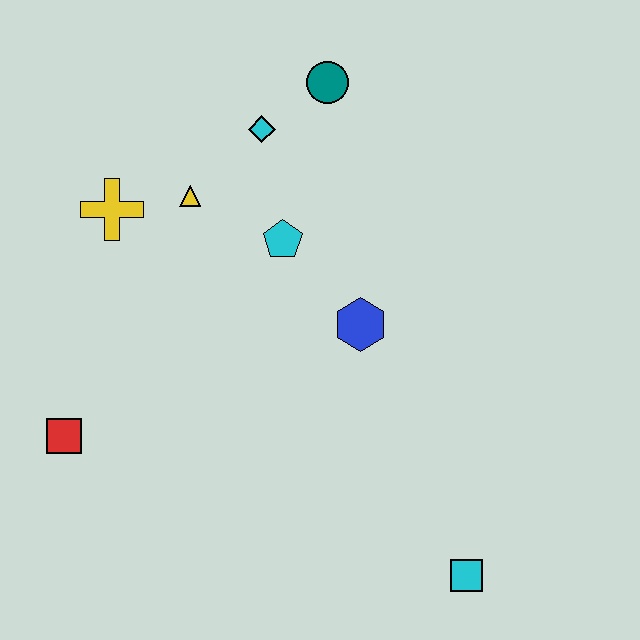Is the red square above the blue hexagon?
No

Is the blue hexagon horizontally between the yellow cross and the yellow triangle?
No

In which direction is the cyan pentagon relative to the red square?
The cyan pentagon is to the right of the red square.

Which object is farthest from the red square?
The teal circle is farthest from the red square.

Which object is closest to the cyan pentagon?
The yellow triangle is closest to the cyan pentagon.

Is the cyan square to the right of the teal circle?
Yes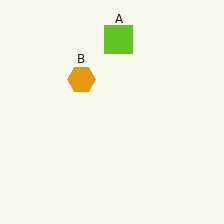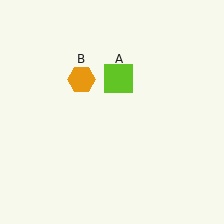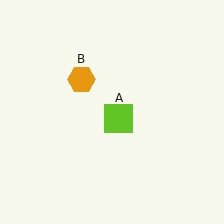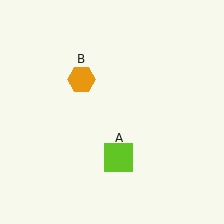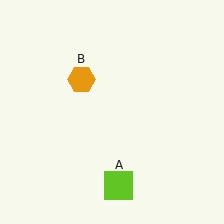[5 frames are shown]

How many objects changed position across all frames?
1 object changed position: lime square (object A).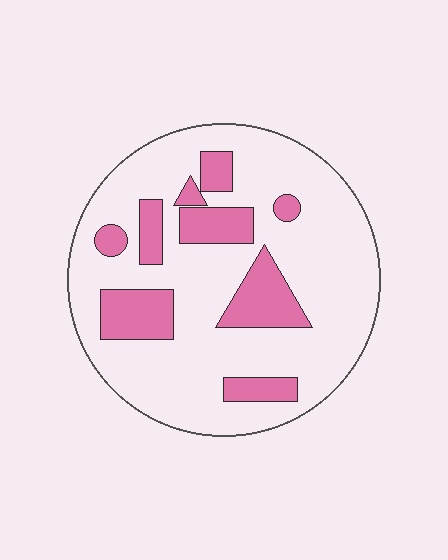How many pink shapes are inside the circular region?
9.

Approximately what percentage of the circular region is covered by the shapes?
Approximately 25%.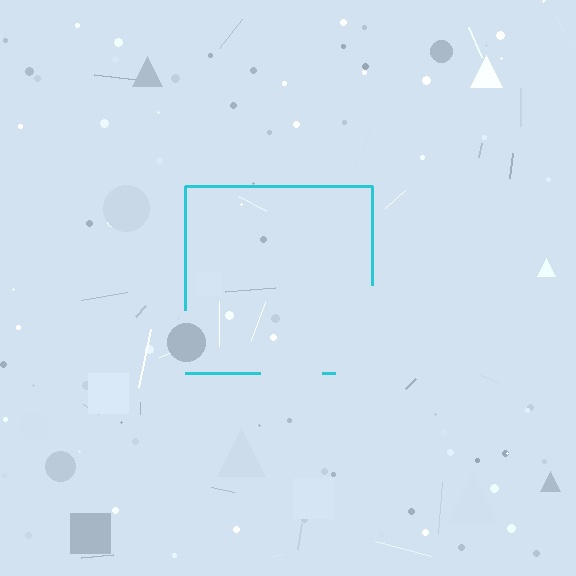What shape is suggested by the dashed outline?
The dashed outline suggests a square.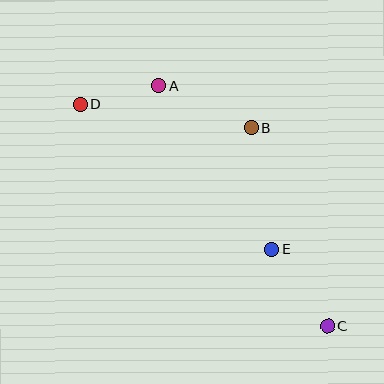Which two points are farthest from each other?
Points C and D are farthest from each other.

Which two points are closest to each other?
Points A and D are closest to each other.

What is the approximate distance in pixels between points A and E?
The distance between A and E is approximately 199 pixels.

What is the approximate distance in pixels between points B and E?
The distance between B and E is approximately 123 pixels.